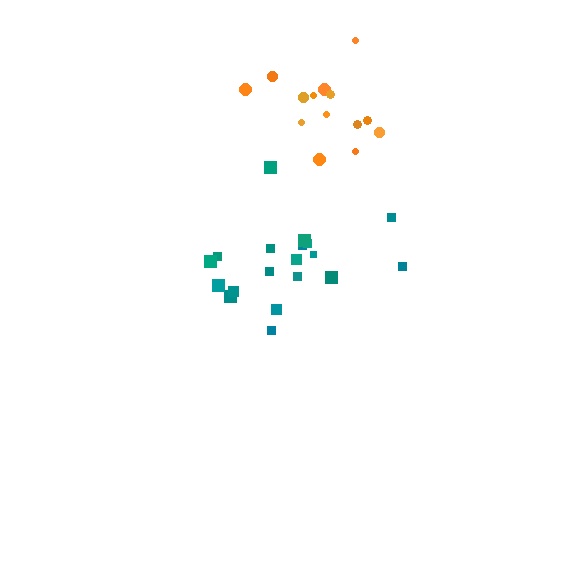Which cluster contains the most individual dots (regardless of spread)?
Teal (19).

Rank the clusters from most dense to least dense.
orange, teal.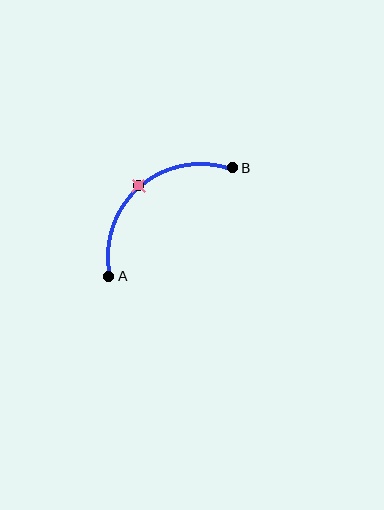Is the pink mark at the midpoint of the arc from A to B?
Yes. The pink mark lies on the arc at equal arc-length from both A and B — it is the arc midpoint.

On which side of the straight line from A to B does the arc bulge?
The arc bulges above and to the left of the straight line connecting A and B.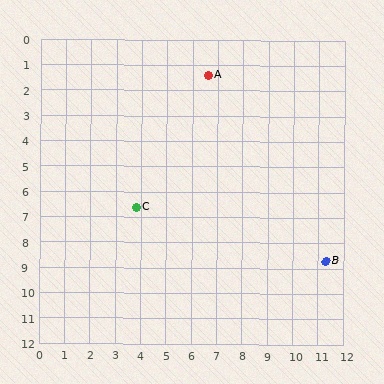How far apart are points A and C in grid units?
Points A and C are about 5.9 grid units apart.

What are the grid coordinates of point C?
Point C is at approximately (3.8, 6.6).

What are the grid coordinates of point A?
Point A is at approximately (6.6, 1.4).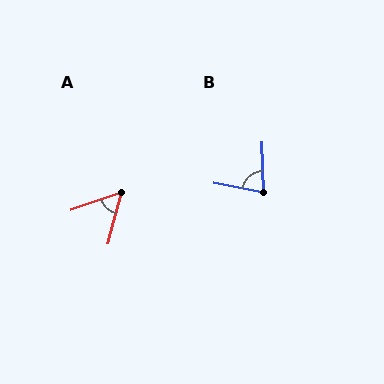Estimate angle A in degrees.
Approximately 56 degrees.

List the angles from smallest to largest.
A (56°), B (78°).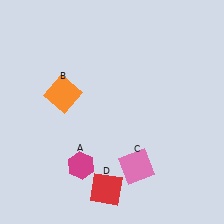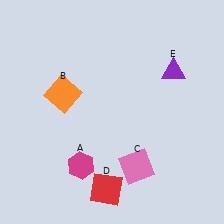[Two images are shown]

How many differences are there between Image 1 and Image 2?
There is 1 difference between the two images.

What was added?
A purple triangle (E) was added in Image 2.